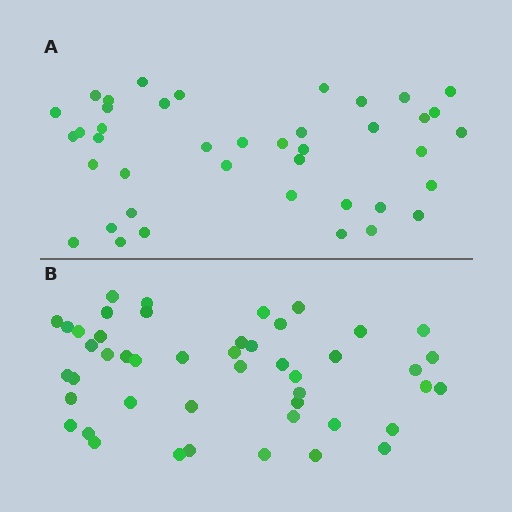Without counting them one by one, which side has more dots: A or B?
Region B (the bottom region) has more dots.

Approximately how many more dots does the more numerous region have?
Region B has about 6 more dots than region A.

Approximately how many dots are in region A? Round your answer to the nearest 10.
About 40 dots. (The exact count is 41, which rounds to 40.)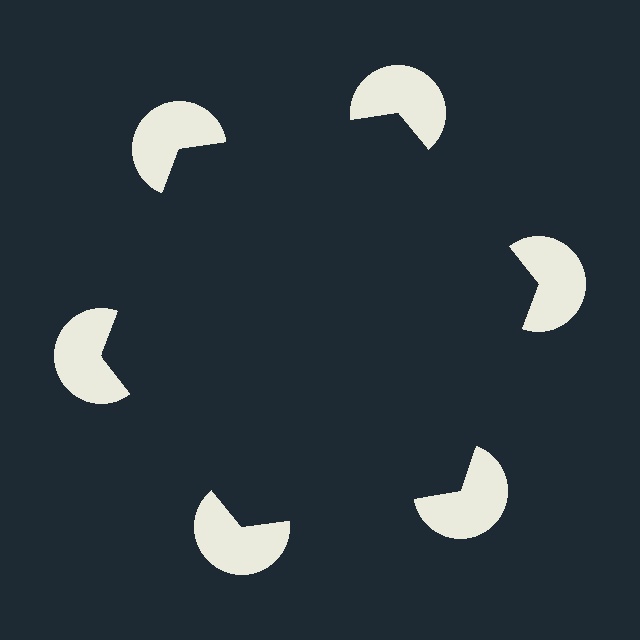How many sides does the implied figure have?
6 sides.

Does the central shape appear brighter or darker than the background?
It typically appears slightly darker than the background, even though no actual brightness change is drawn.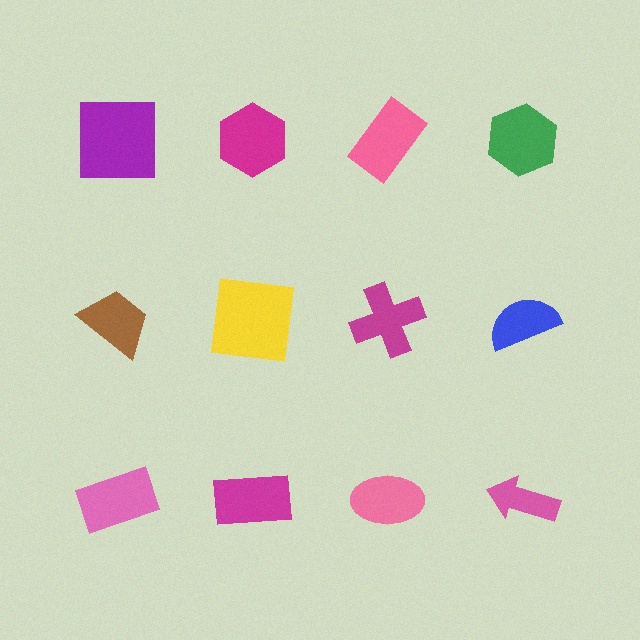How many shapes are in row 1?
4 shapes.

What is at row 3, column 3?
A pink ellipse.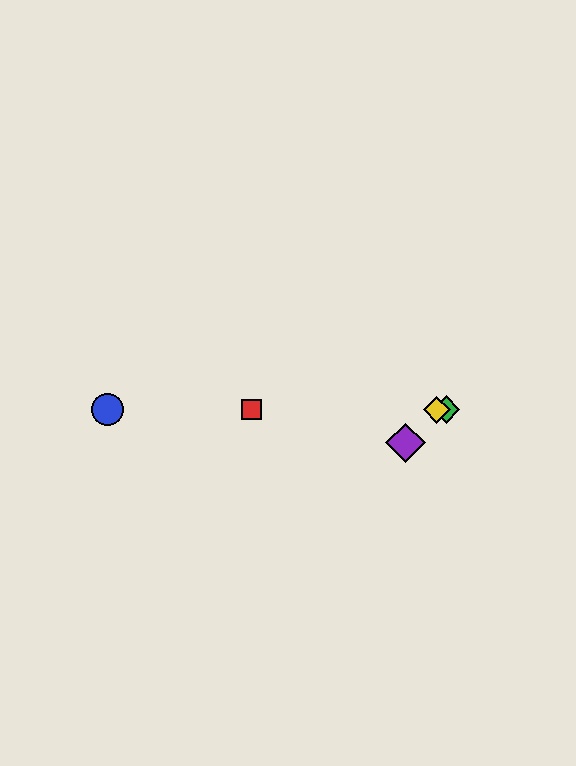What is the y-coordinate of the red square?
The red square is at y≈410.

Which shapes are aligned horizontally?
The red square, the blue circle, the green diamond, the yellow diamond are aligned horizontally.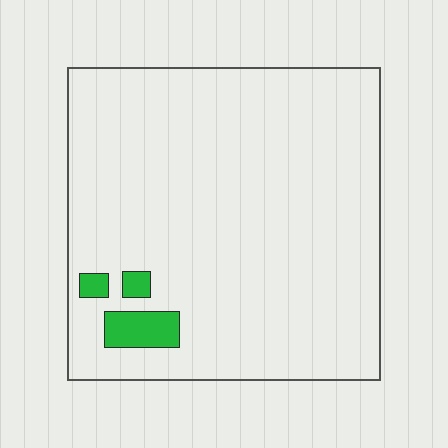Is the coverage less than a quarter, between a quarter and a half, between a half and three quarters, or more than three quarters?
Less than a quarter.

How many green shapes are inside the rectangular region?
3.